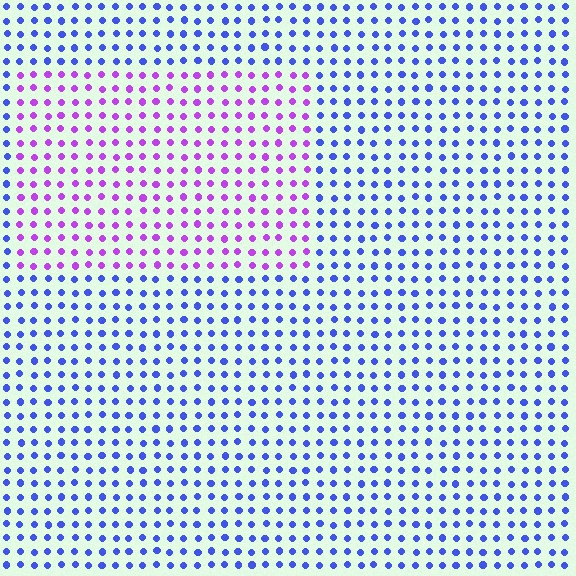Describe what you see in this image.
The image is filled with small blue elements in a uniform arrangement. A rectangle-shaped region is visible where the elements are tinted to a slightly different hue, forming a subtle color boundary.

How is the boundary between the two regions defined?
The boundary is defined purely by a slight shift in hue (about 53 degrees). Spacing, size, and orientation are identical on both sides.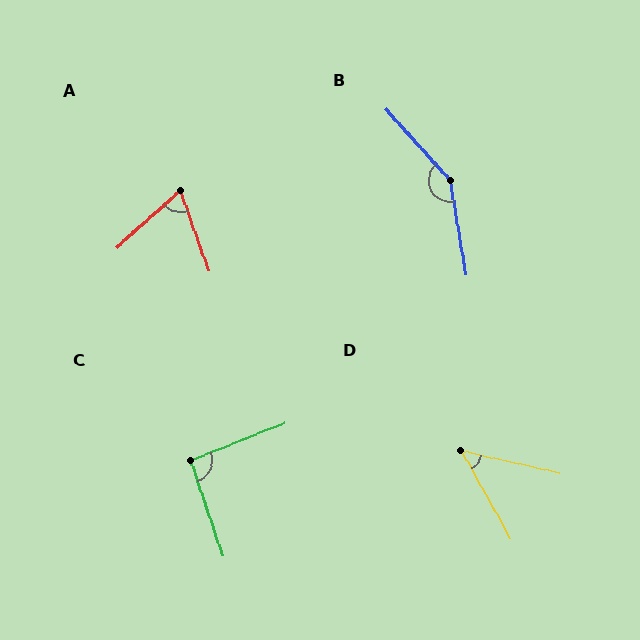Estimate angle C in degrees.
Approximately 93 degrees.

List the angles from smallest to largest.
D (48°), A (67°), C (93°), B (147°).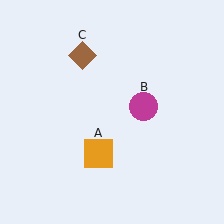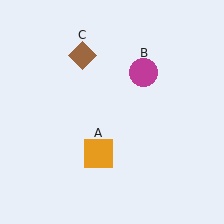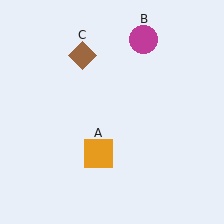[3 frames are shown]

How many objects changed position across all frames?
1 object changed position: magenta circle (object B).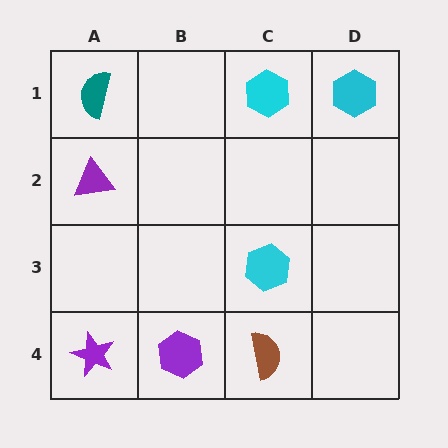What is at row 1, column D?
A cyan hexagon.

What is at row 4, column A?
A purple star.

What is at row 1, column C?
A cyan hexagon.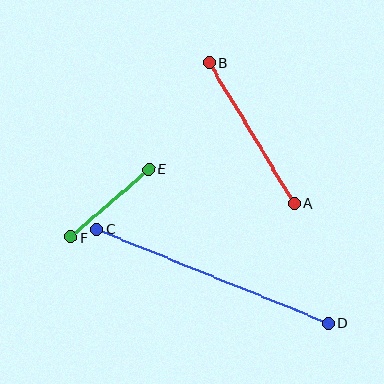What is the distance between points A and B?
The distance is approximately 164 pixels.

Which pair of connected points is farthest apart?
Points C and D are farthest apart.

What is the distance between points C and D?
The distance is approximately 250 pixels.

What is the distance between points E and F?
The distance is approximately 104 pixels.